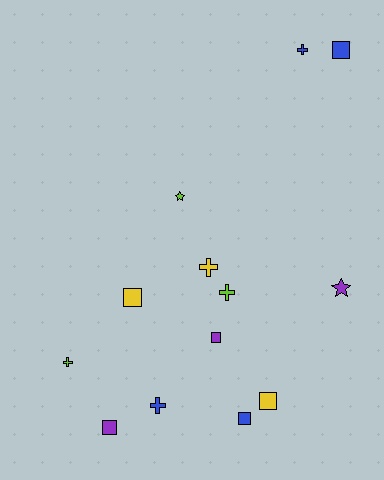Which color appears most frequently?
Blue, with 4 objects.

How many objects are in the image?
There are 13 objects.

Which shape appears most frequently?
Square, with 6 objects.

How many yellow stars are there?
There are no yellow stars.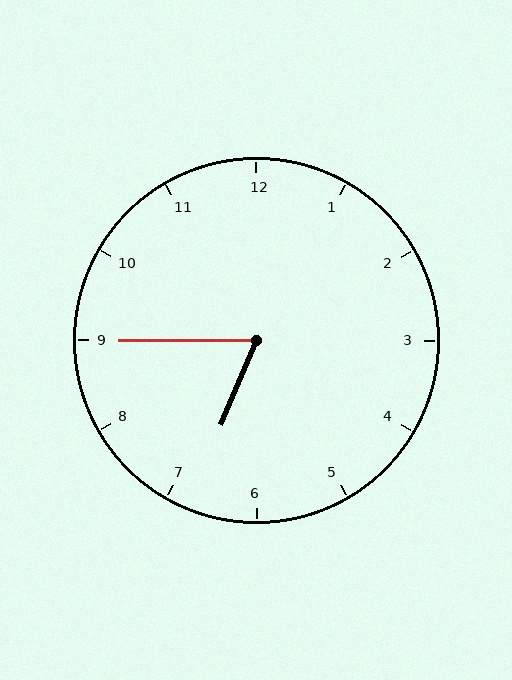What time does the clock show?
6:45.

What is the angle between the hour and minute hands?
Approximately 68 degrees.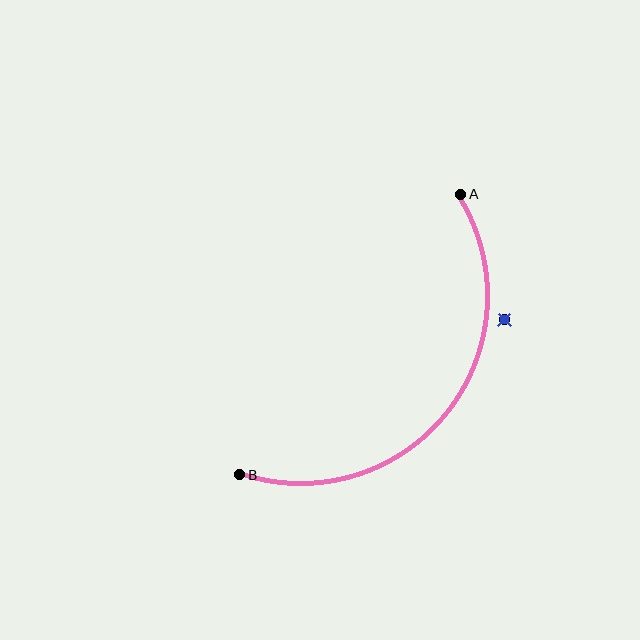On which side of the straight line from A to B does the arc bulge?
The arc bulges below and to the right of the straight line connecting A and B.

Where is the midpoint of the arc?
The arc midpoint is the point on the curve farthest from the straight line joining A and B. It sits below and to the right of that line.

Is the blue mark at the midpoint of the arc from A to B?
No — the blue mark does not lie on the arc at all. It sits slightly outside the curve.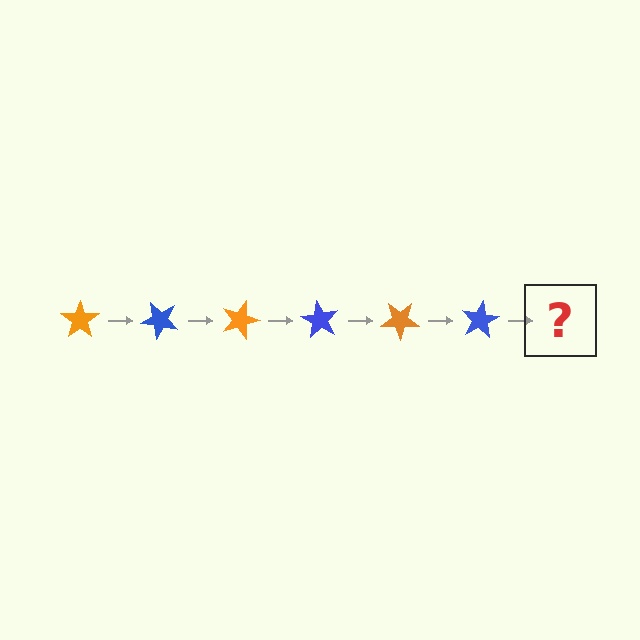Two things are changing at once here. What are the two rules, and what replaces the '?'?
The two rules are that it rotates 45 degrees each step and the color cycles through orange and blue. The '?' should be an orange star, rotated 270 degrees from the start.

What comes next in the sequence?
The next element should be an orange star, rotated 270 degrees from the start.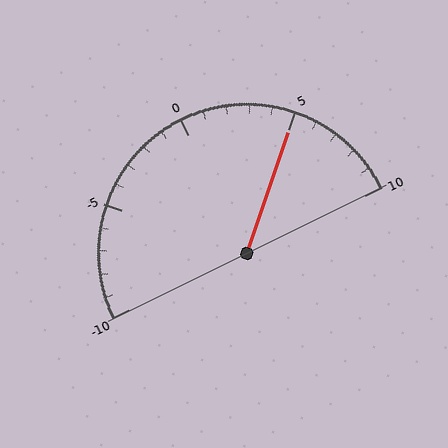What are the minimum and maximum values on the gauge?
The gauge ranges from -10 to 10.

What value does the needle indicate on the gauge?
The needle indicates approximately 5.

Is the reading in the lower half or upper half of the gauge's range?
The reading is in the upper half of the range (-10 to 10).